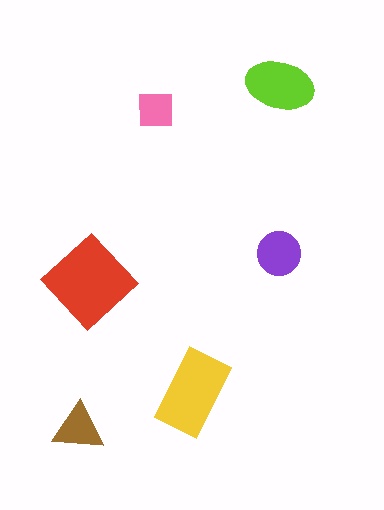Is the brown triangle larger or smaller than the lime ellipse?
Smaller.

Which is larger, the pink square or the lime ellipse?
The lime ellipse.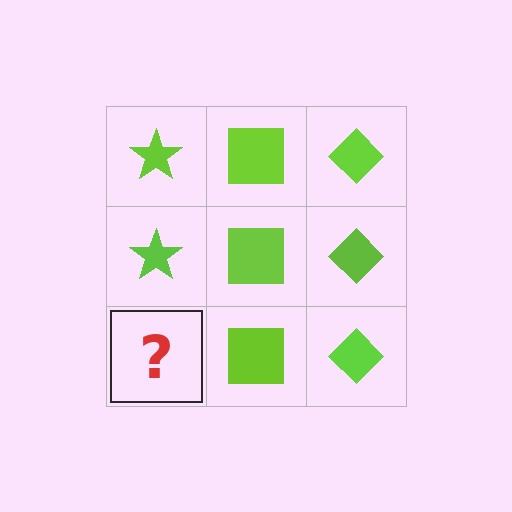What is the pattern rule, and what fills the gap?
The rule is that each column has a consistent shape. The gap should be filled with a lime star.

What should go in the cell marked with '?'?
The missing cell should contain a lime star.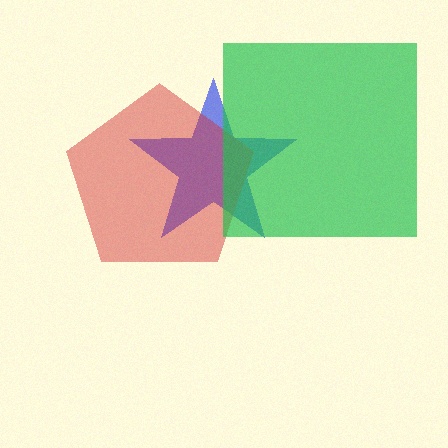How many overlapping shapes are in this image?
There are 3 overlapping shapes in the image.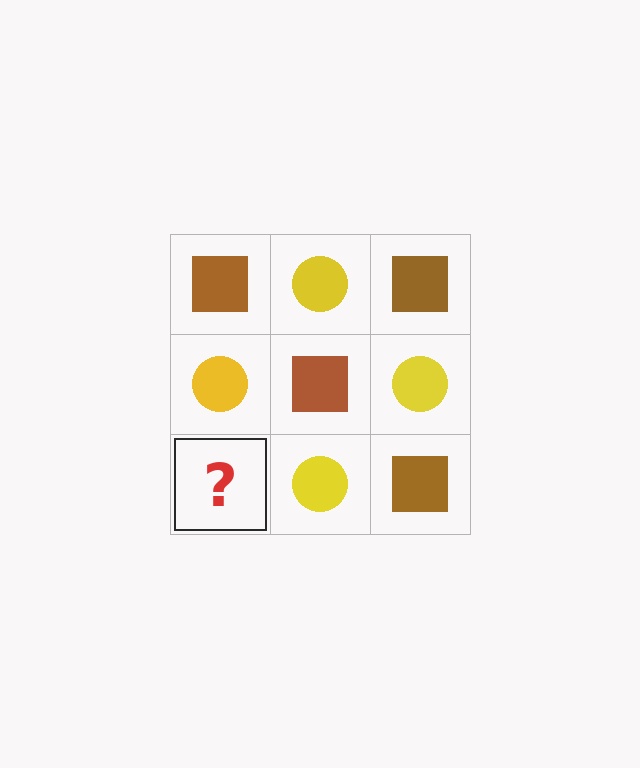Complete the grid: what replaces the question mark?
The question mark should be replaced with a brown square.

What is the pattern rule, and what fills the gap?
The rule is that it alternates brown square and yellow circle in a checkerboard pattern. The gap should be filled with a brown square.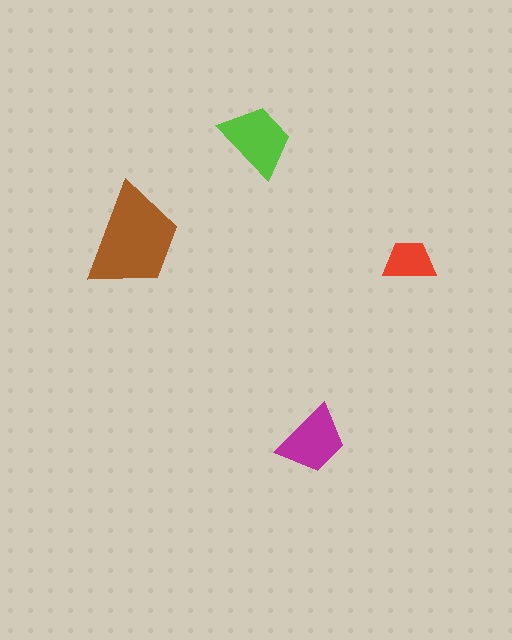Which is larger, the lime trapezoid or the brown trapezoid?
The brown one.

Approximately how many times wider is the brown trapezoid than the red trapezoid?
About 2 times wider.